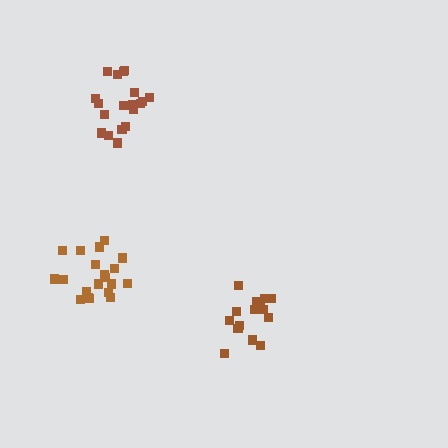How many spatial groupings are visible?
There are 3 spatial groupings.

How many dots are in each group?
Group 1: 15 dots, Group 2: 20 dots, Group 3: 20 dots (55 total).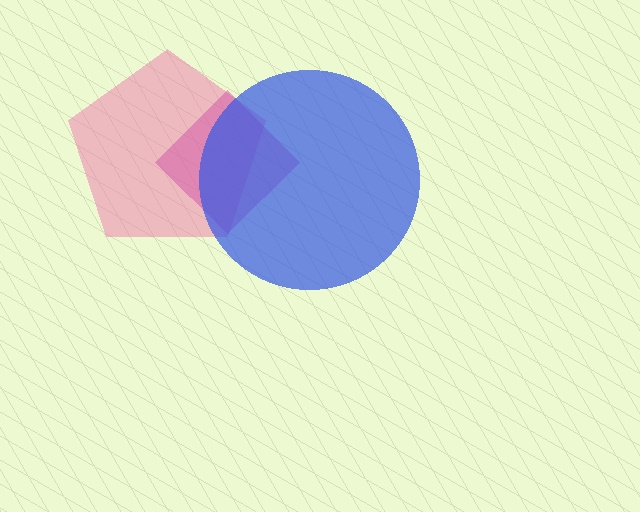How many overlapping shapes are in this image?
There are 3 overlapping shapes in the image.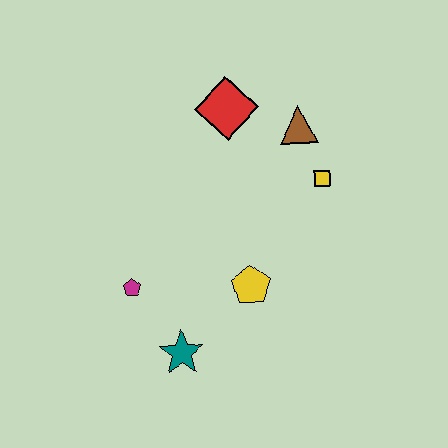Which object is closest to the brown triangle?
The yellow square is closest to the brown triangle.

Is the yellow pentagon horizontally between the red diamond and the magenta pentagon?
No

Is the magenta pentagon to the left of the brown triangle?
Yes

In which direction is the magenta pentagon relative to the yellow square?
The magenta pentagon is to the left of the yellow square.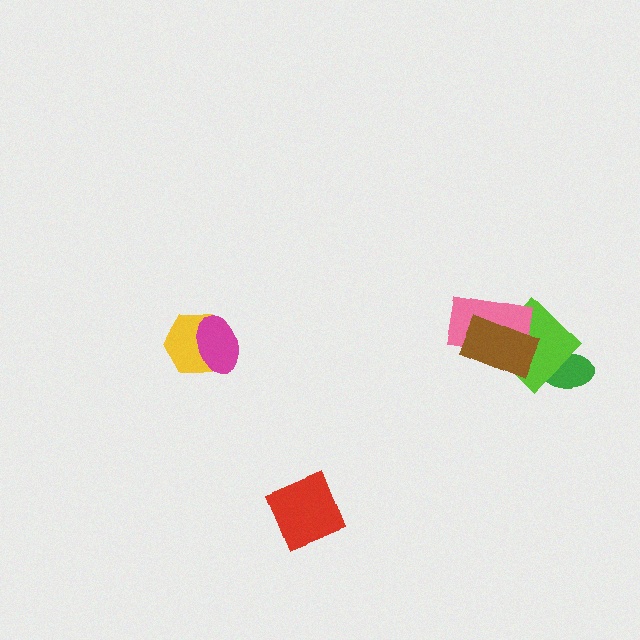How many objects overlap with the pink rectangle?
2 objects overlap with the pink rectangle.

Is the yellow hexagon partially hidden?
Yes, it is partially covered by another shape.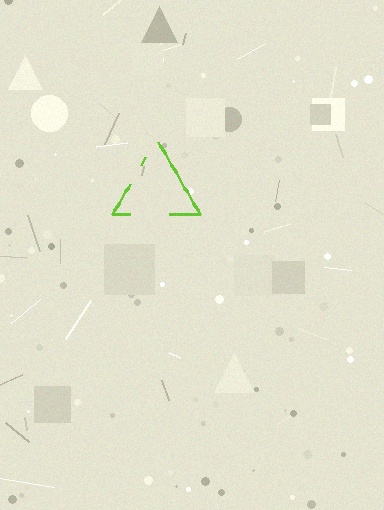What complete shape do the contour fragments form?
The contour fragments form a triangle.